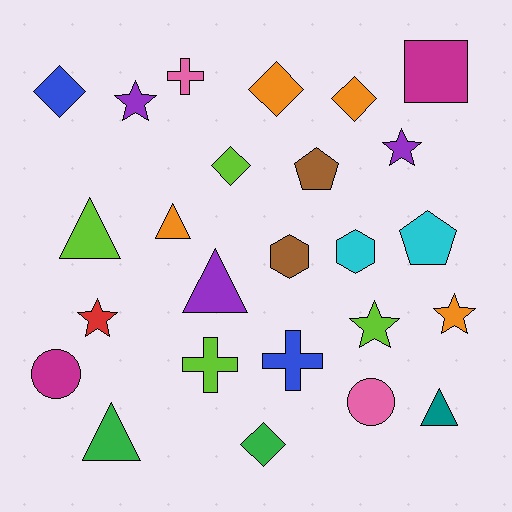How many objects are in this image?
There are 25 objects.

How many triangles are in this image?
There are 5 triangles.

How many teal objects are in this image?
There is 1 teal object.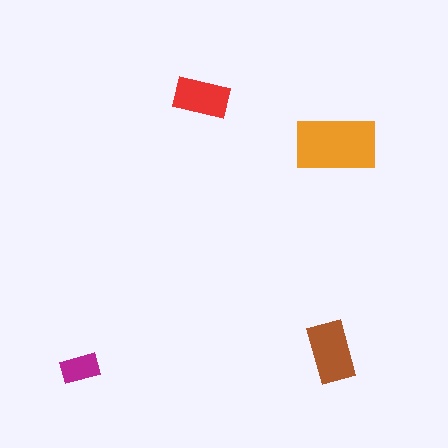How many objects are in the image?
There are 4 objects in the image.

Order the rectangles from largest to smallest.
the orange one, the brown one, the red one, the magenta one.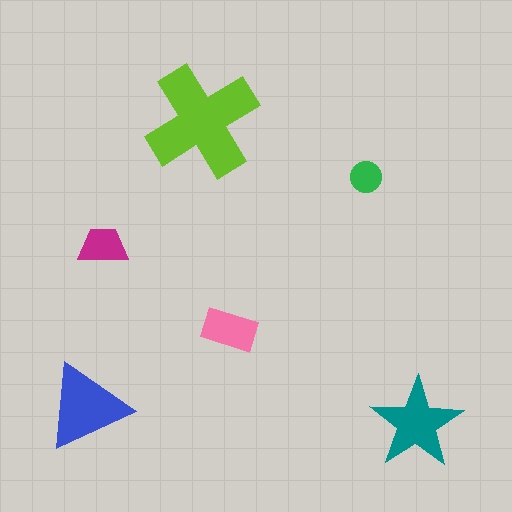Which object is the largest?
The lime cross.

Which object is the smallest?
The green circle.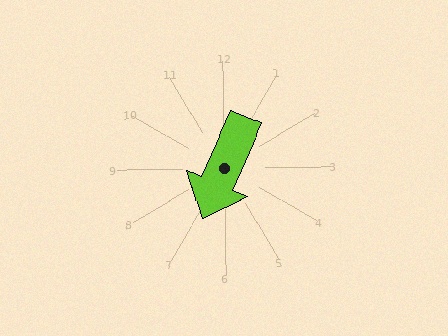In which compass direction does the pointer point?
Southwest.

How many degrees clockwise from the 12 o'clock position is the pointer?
Approximately 204 degrees.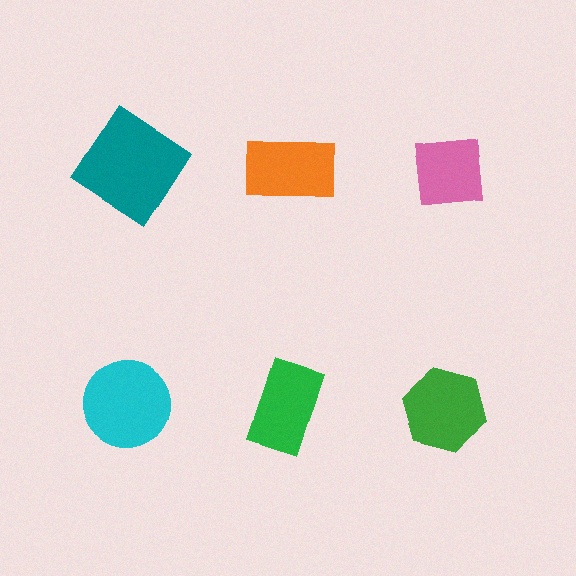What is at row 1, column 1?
A teal diamond.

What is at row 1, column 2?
An orange rectangle.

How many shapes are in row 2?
3 shapes.